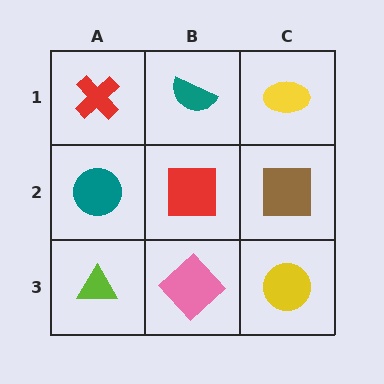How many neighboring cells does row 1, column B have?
3.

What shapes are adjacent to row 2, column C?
A yellow ellipse (row 1, column C), a yellow circle (row 3, column C), a red square (row 2, column B).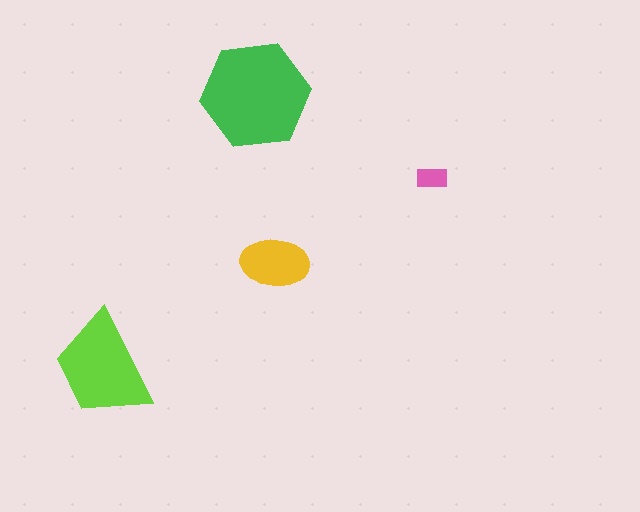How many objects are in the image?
There are 4 objects in the image.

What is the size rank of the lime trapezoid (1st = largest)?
2nd.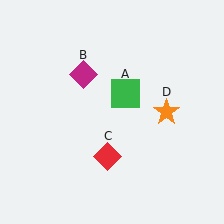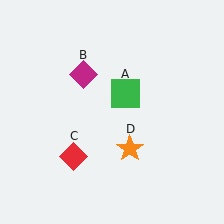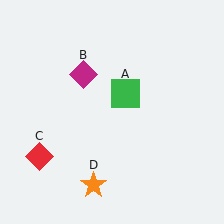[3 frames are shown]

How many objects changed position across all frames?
2 objects changed position: red diamond (object C), orange star (object D).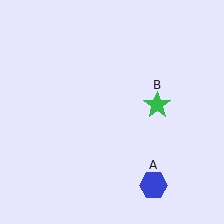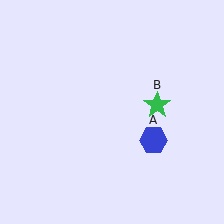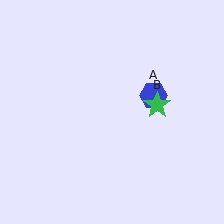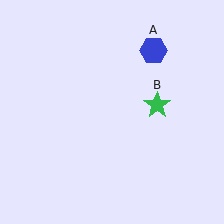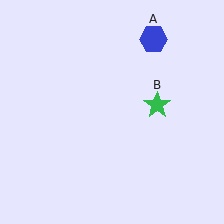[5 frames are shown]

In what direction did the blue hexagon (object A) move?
The blue hexagon (object A) moved up.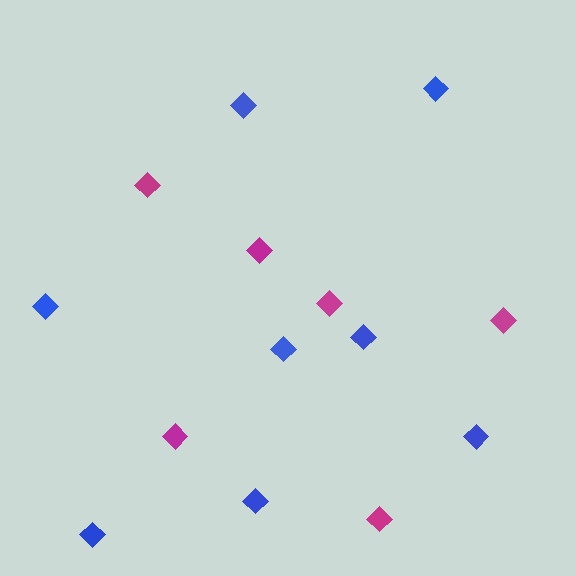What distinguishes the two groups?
There are 2 groups: one group of blue diamonds (8) and one group of magenta diamonds (6).